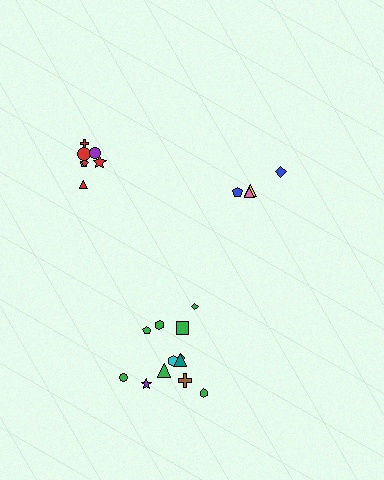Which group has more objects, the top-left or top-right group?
The top-left group.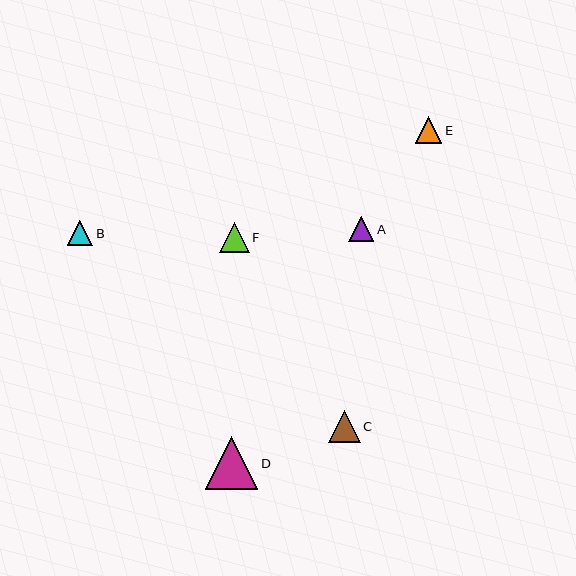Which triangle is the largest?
Triangle D is the largest with a size of approximately 52 pixels.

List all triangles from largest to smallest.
From largest to smallest: D, C, F, E, B, A.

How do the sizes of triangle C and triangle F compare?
Triangle C and triangle F are approximately the same size.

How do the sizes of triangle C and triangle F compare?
Triangle C and triangle F are approximately the same size.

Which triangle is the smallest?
Triangle A is the smallest with a size of approximately 25 pixels.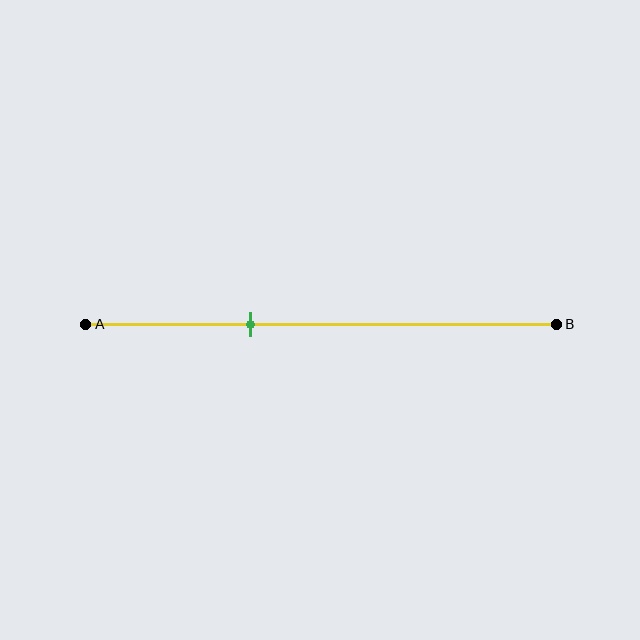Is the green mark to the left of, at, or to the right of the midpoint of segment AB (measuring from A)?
The green mark is to the left of the midpoint of segment AB.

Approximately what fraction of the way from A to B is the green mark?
The green mark is approximately 35% of the way from A to B.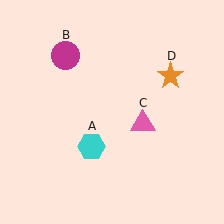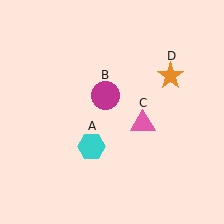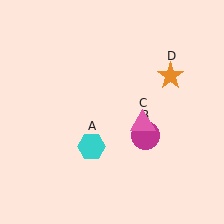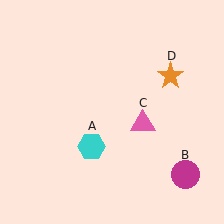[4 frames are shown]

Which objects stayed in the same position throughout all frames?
Cyan hexagon (object A) and pink triangle (object C) and orange star (object D) remained stationary.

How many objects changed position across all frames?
1 object changed position: magenta circle (object B).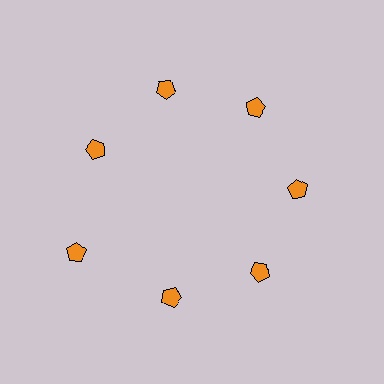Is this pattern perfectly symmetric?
No. The 7 orange pentagons are arranged in a ring, but one element near the 8 o'clock position is pushed outward from the center, breaking the 7-fold rotational symmetry.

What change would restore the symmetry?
The symmetry would be restored by moving it inward, back onto the ring so that all 7 pentagons sit at equal angles and equal distance from the center.